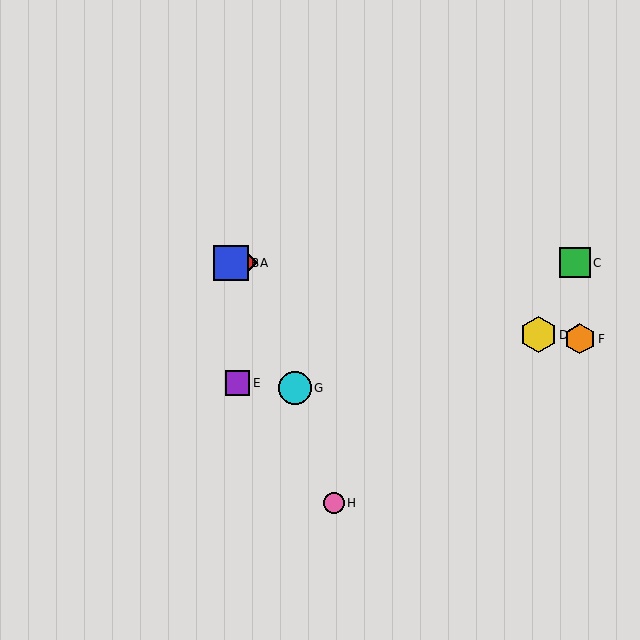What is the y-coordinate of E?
Object E is at y≈383.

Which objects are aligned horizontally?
Objects A, B, C are aligned horizontally.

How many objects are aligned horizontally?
3 objects (A, B, C) are aligned horizontally.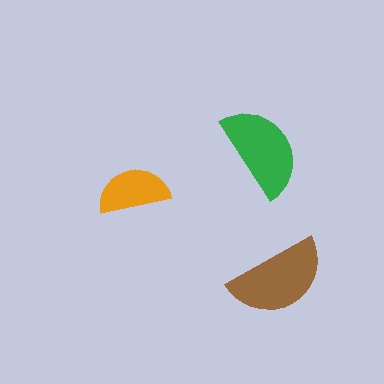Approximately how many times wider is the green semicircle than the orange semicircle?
About 1.5 times wider.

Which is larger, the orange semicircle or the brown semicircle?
The brown one.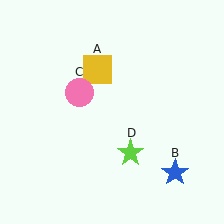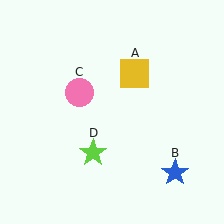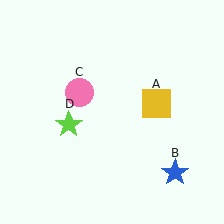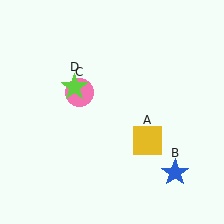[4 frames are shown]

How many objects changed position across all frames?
2 objects changed position: yellow square (object A), lime star (object D).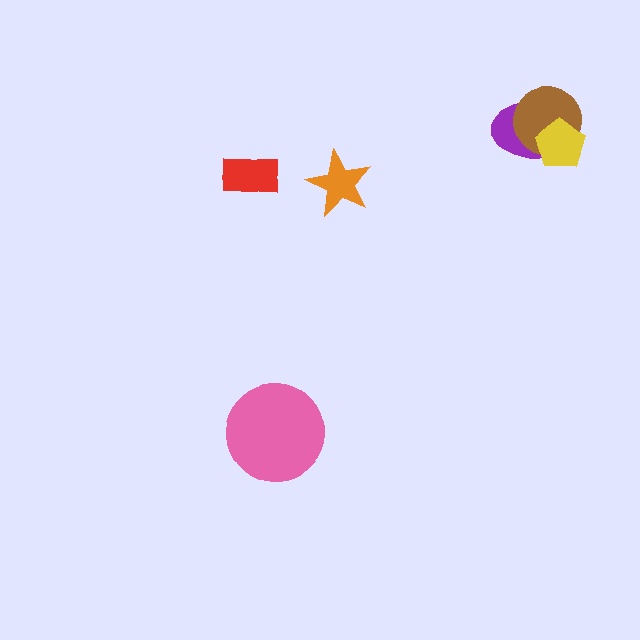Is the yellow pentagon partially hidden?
No, no other shape covers it.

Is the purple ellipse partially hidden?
Yes, it is partially covered by another shape.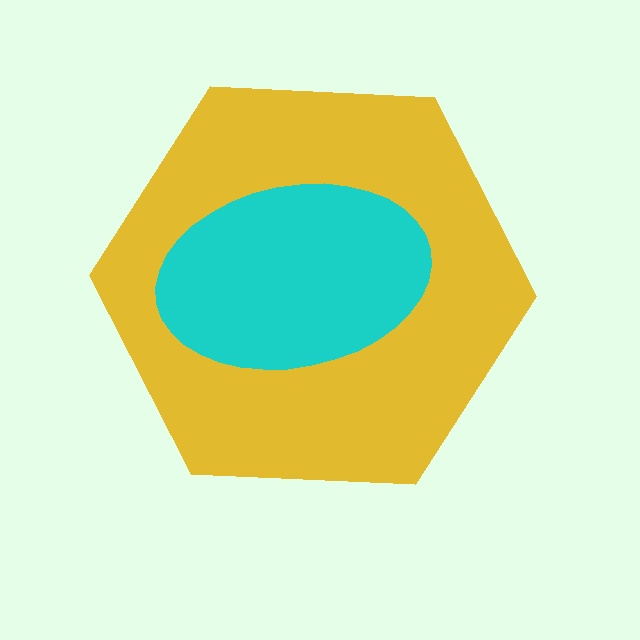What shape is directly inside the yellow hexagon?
The cyan ellipse.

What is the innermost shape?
The cyan ellipse.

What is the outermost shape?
The yellow hexagon.